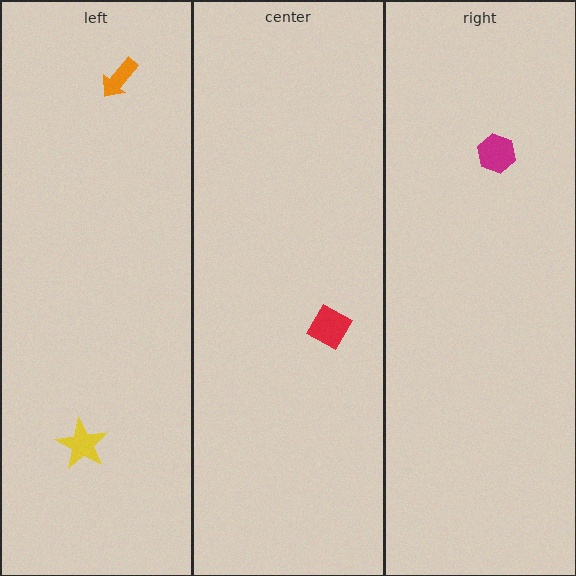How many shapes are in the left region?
2.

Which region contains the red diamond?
The center region.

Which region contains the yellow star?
The left region.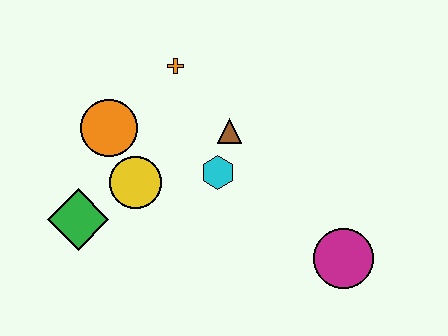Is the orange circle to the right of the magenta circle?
No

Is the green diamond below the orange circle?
Yes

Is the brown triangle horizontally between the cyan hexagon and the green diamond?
No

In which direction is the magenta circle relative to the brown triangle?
The magenta circle is below the brown triangle.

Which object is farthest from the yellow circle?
The magenta circle is farthest from the yellow circle.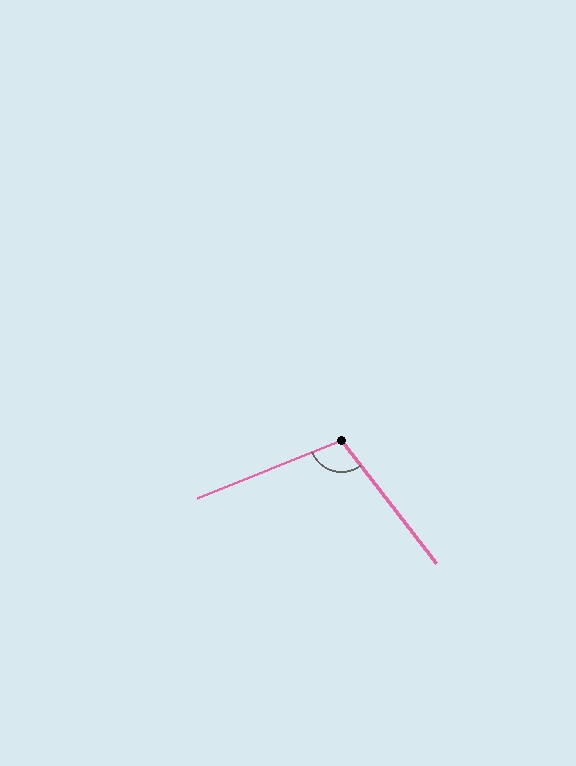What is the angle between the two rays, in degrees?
Approximately 106 degrees.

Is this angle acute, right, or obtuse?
It is obtuse.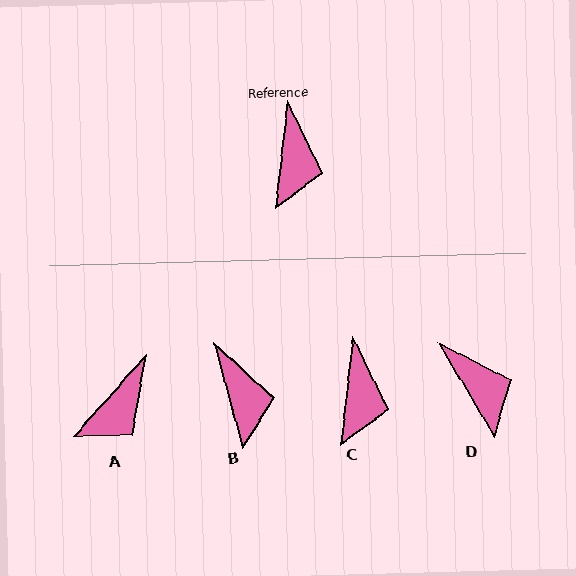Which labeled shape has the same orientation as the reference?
C.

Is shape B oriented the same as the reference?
No, it is off by about 21 degrees.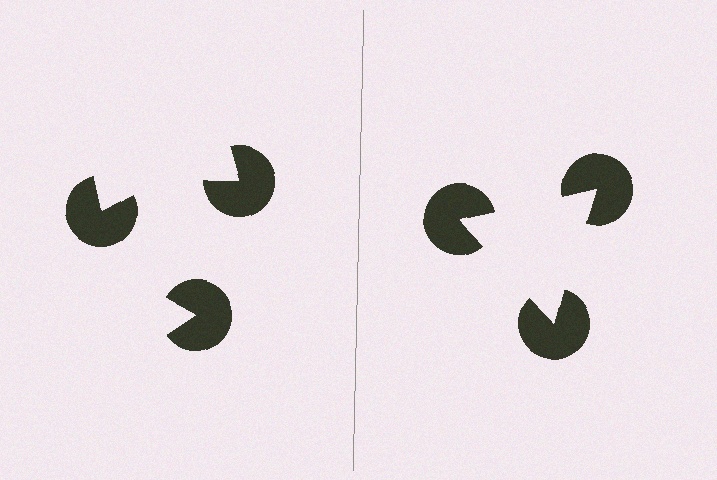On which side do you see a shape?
An illusory triangle appears on the right side. On the left side the wedge cuts are rotated, so no coherent shape forms.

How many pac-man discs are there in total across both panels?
6 — 3 on each side.